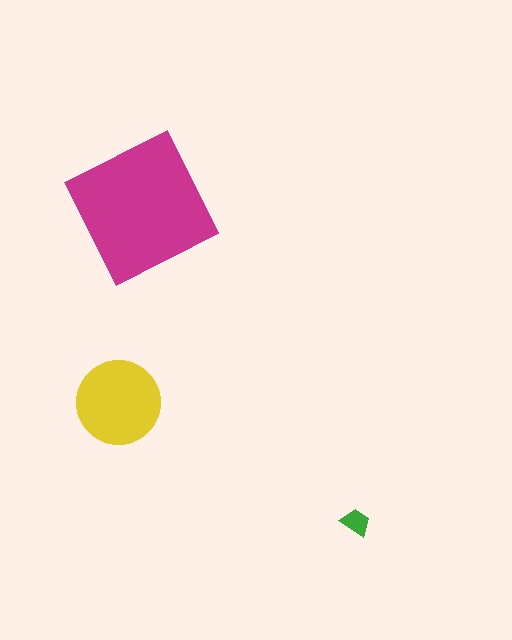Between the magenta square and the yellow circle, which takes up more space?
The magenta square.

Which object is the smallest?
The green trapezoid.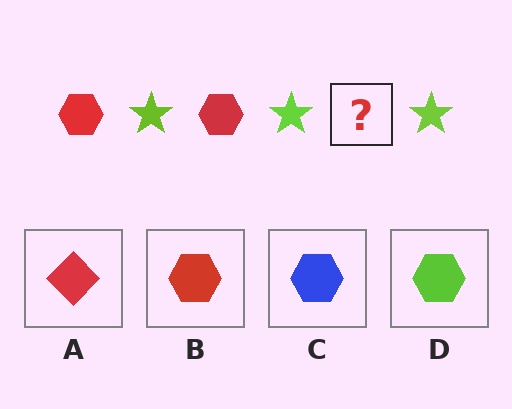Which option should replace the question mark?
Option B.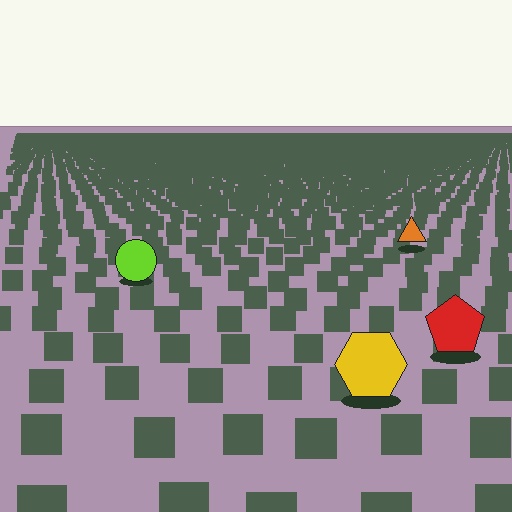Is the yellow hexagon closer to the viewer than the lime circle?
Yes. The yellow hexagon is closer — you can tell from the texture gradient: the ground texture is coarser near it.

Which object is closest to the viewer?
The yellow hexagon is closest. The texture marks near it are larger and more spread out.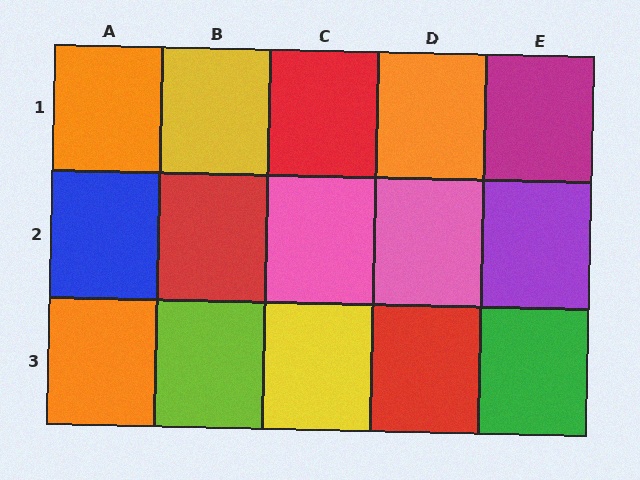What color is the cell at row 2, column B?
Red.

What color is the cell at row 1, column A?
Orange.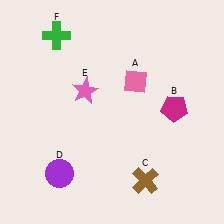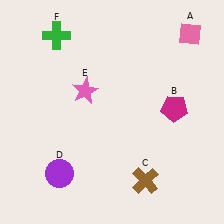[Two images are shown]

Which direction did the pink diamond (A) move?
The pink diamond (A) moved right.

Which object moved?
The pink diamond (A) moved right.